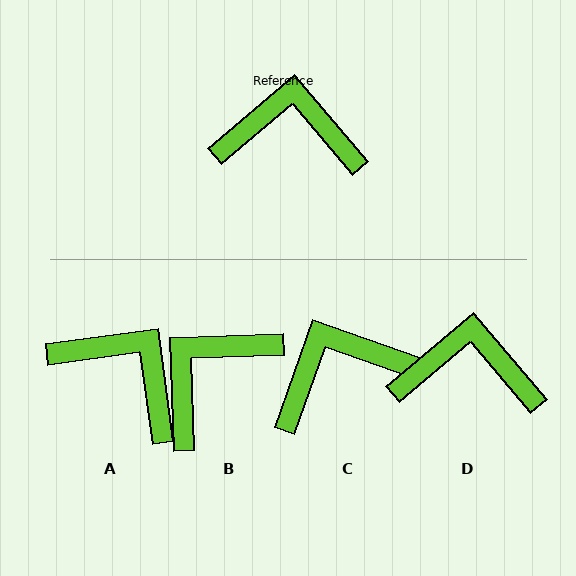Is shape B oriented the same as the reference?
No, it is off by about 51 degrees.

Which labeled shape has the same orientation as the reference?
D.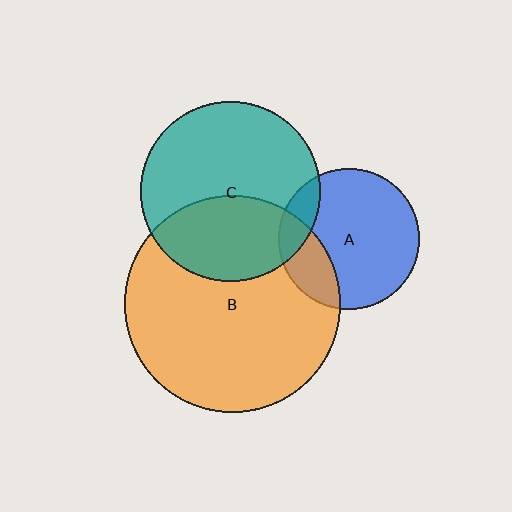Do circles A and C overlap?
Yes.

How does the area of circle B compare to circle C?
Approximately 1.4 times.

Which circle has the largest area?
Circle B (orange).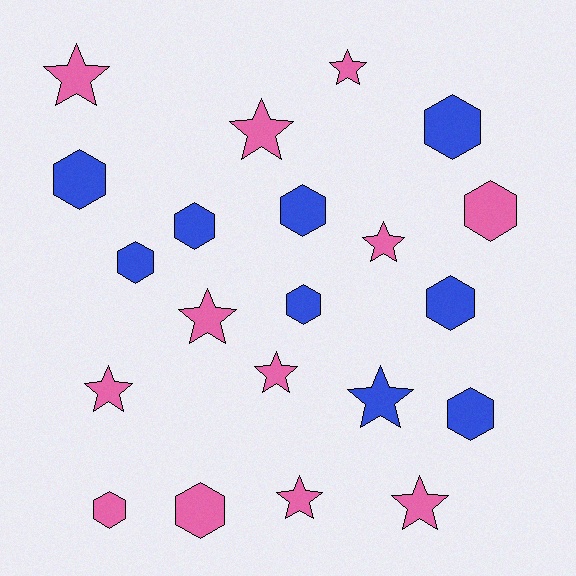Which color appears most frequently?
Pink, with 12 objects.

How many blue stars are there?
There is 1 blue star.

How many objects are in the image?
There are 21 objects.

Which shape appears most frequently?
Hexagon, with 11 objects.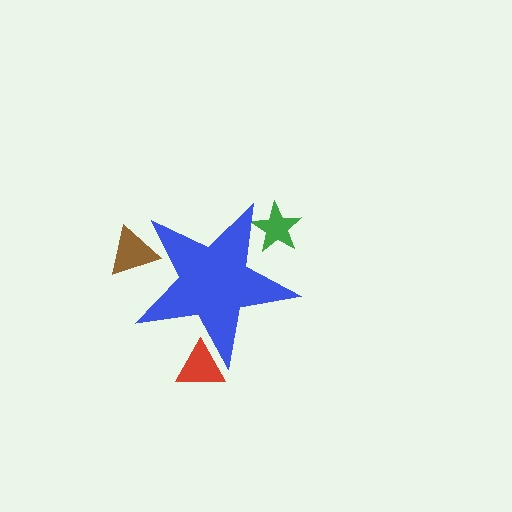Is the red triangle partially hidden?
Yes, the red triangle is partially hidden behind the blue star.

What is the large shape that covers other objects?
A blue star.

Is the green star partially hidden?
Yes, the green star is partially hidden behind the blue star.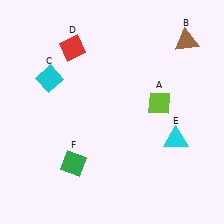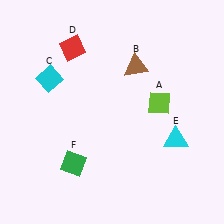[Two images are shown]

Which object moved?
The brown triangle (B) moved left.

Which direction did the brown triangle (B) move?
The brown triangle (B) moved left.